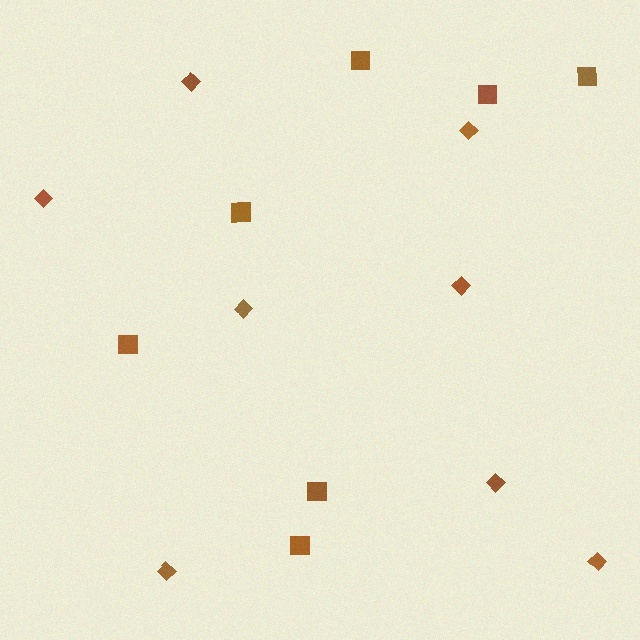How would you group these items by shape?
There are 2 groups: one group of diamonds (8) and one group of squares (7).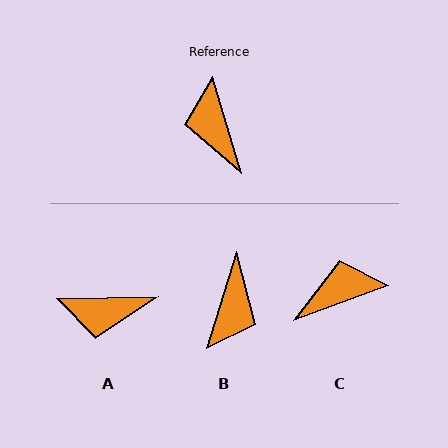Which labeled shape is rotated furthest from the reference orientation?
B, about 146 degrees away.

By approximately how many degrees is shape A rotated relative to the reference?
Approximately 75 degrees counter-clockwise.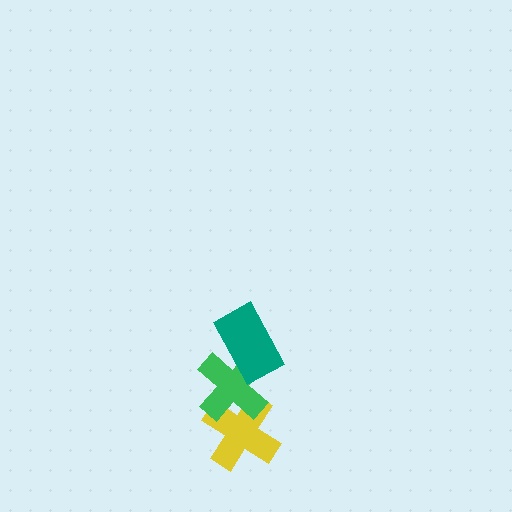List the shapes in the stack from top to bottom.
From top to bottom: the teal rectangle, the green cross, the yellow cross.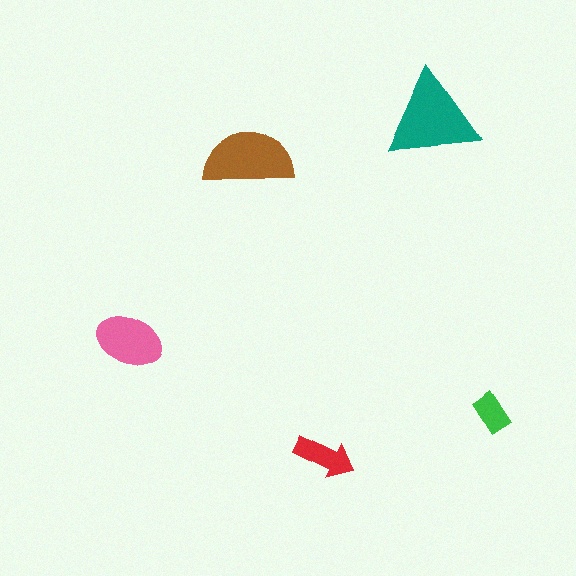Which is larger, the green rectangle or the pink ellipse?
The pink ellipse.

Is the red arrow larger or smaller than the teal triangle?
Smaller.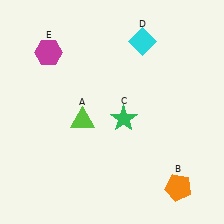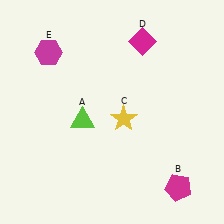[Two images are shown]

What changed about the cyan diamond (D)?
In Image 1, D is cyan. In Image 2, it changed to magenta.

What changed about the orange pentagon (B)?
In Image 1, B is orange. In Image 2, it changed to magenta.